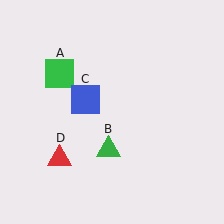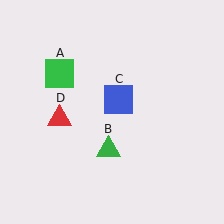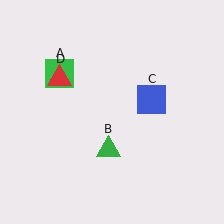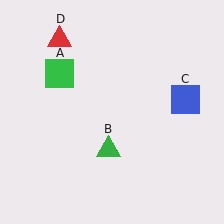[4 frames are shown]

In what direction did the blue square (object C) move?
The blue square (object C) moved right.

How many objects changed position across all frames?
2 objects changed position: blue square (object C), red triangle (object D).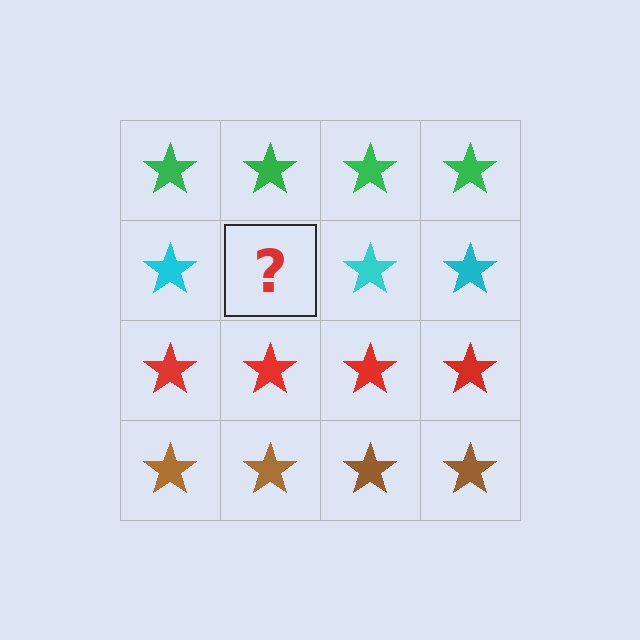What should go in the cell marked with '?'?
The missing cell should contain a cyan star.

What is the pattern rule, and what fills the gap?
The rule is that each row has a consistent color. The gap should be filled with a cyan star.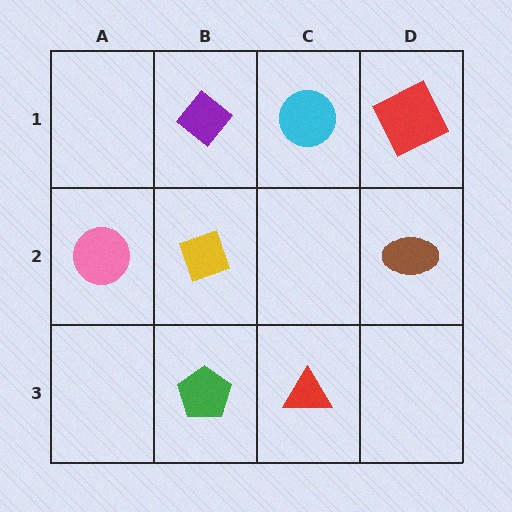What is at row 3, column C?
A red triangle.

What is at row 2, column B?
A yellow diamond.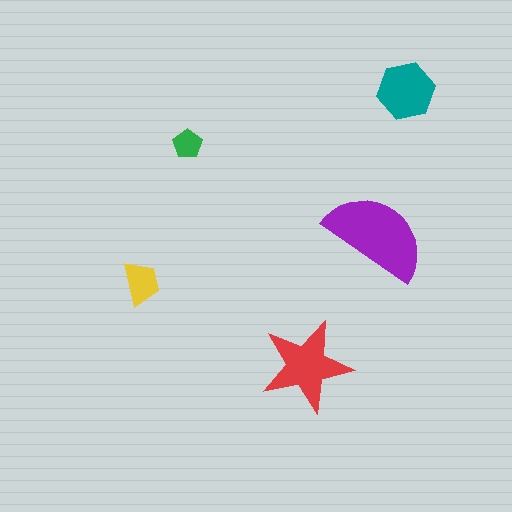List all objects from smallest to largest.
The green pentagon, the yellow trapezoid, the teal hexagon, the red star, the purple semicircle.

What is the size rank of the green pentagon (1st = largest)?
5th.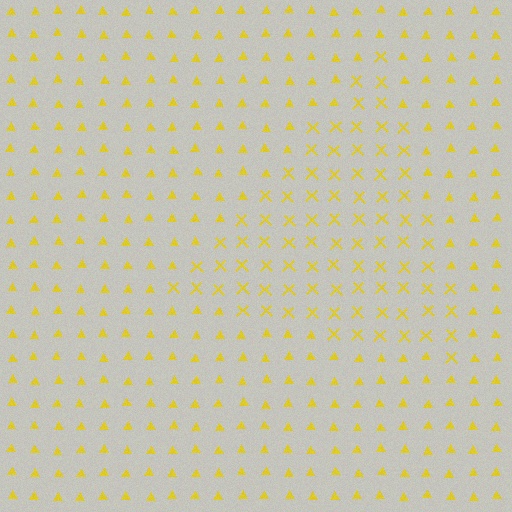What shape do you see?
I see a triangle.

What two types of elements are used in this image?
The image uses X marks inside the triangle region and triangles outside it.